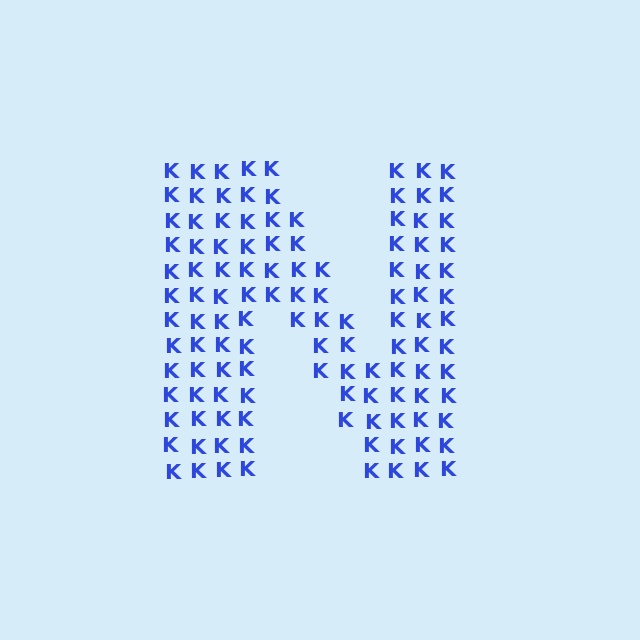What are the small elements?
The small elements are letter K's.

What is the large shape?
The large shape is the letter N.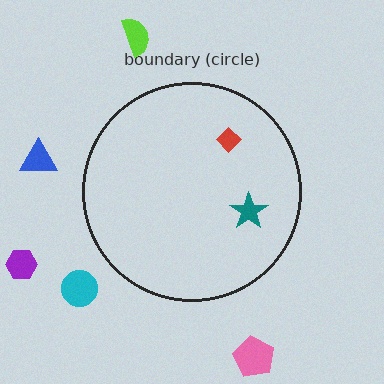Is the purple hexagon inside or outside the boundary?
Outside.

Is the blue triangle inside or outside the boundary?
Outside.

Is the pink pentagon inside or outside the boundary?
Outside.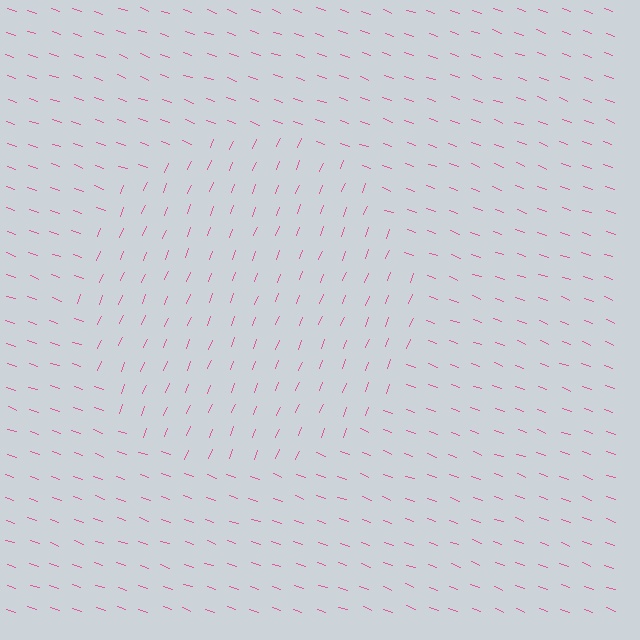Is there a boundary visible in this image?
Yes, there is a texture boundary formed by a change in line orientation.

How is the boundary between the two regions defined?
The boundary is defined purely by a change in line orientation (approximately 88 degrees difference). All lines are the same color and thickness.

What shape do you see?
I see a circle.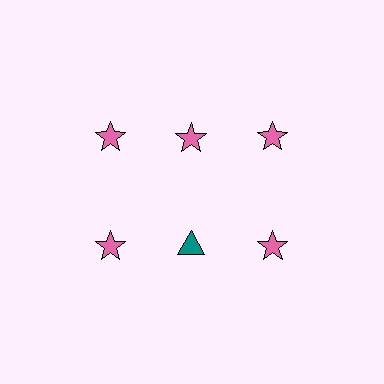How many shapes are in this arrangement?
There are 6 shapes arranged in a grid pattern.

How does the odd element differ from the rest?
It differs in both color (teal instead of pink) and shape (triangle instead of star).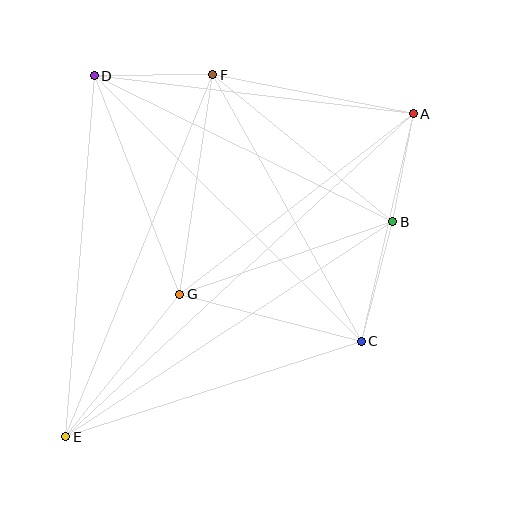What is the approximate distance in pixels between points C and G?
The distance between C and G is approximately 187 pixels.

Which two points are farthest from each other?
Points A and E are farthest from each other.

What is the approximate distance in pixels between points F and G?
The distance between F and G is approximately 222 pixels.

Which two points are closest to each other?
Points A and B are closest to each other.